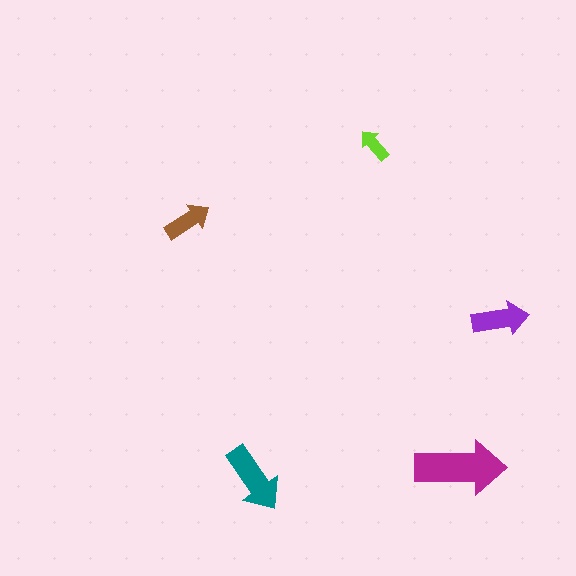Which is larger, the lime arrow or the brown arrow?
The brown one.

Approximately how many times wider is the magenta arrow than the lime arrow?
About 2.5 times wider.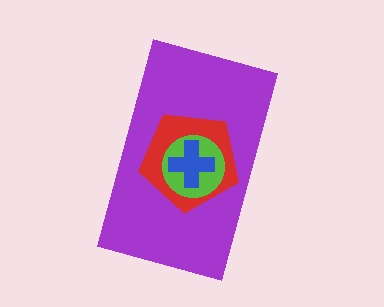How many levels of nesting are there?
4.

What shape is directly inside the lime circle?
The blue cross.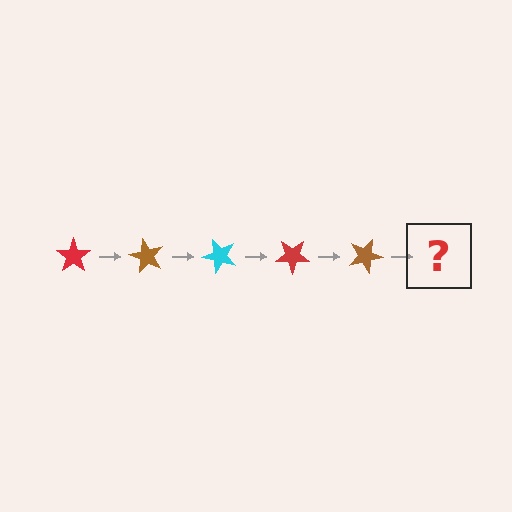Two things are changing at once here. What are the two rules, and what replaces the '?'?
The two rules are that it rotates 60 degrees each step and the color cycles through red, brown, and cyan. The '?' should be a cyan star, rotated 300 degrees from the start.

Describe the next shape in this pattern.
It should be a cyan star, rotated 300 degrees from the start.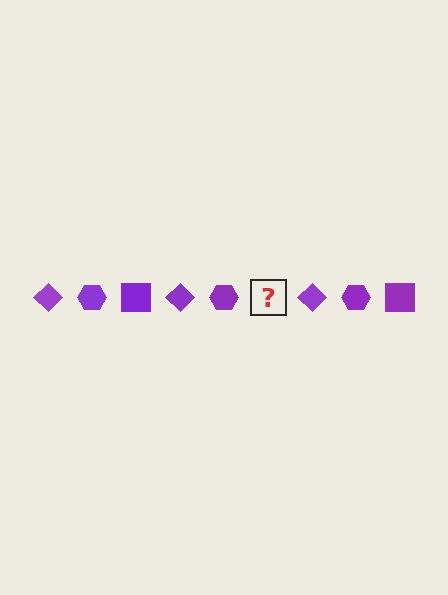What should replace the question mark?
The question mark should be replaced with a purple square.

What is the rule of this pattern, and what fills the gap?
The rule is that the pattern cycles through diamond, hexagon, square shapes in purple. The gap should be filled with a purple square.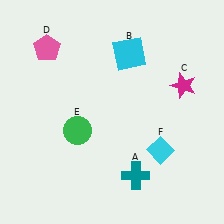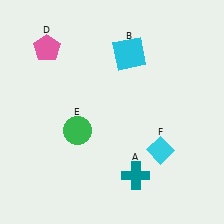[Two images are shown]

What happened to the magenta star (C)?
The magenta star (C) was removed in Image 2. It was in the top-right area of Image 1.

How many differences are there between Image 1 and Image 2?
There is 1 difference between the two images.